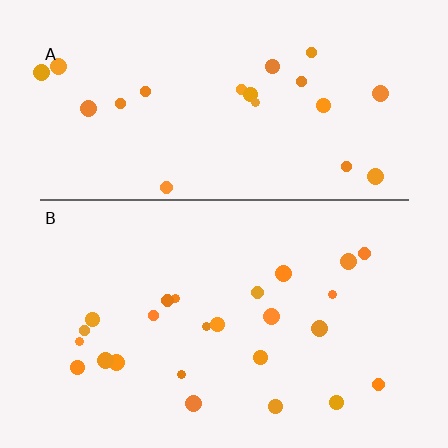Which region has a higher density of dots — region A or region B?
B (the bottom).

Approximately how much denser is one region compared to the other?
Approximately 1.1× — region B over region A.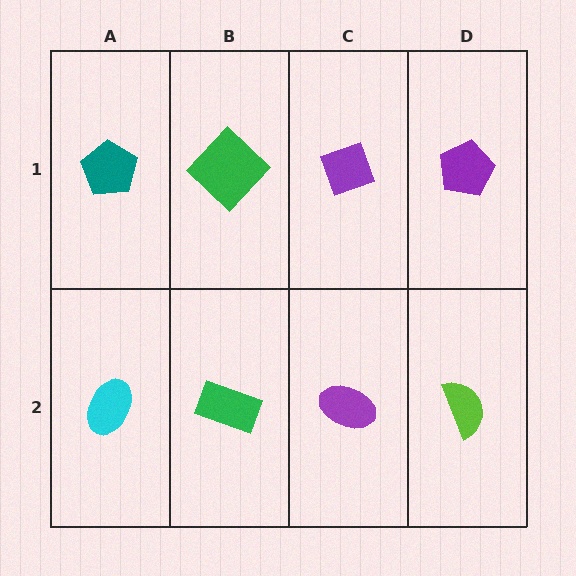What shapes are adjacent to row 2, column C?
A purple diamond (row 1, column C), a green rectangle (row 2, column B), a lime semicircle (row 2, column D).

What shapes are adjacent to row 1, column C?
A purple ellipse (row 2, column C), a green diamond (row 1, column B), a purple pentagon (row 1, column D).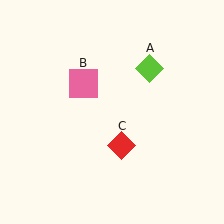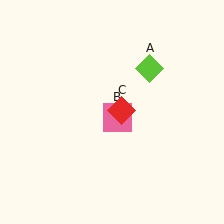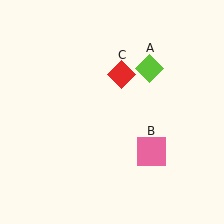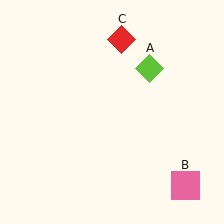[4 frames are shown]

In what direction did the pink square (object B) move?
The pink square (object B) moved down and to the right.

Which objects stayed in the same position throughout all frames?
Lime diamond (object A) remained stationary.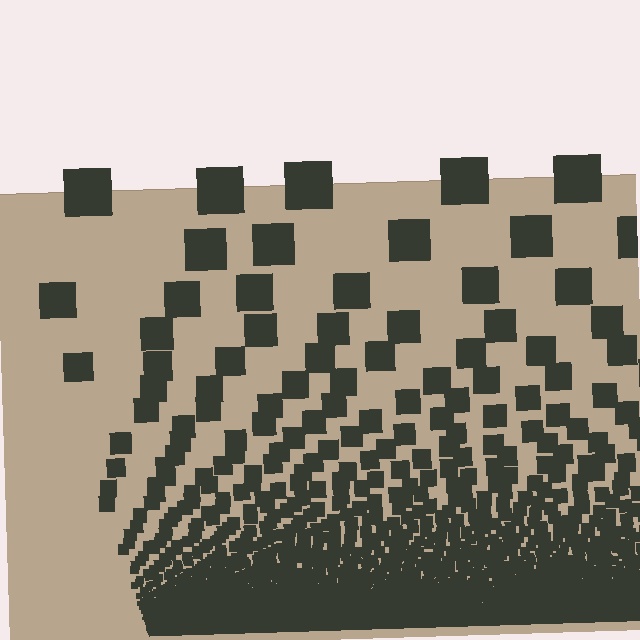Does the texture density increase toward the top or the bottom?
Density increases toward the bottom.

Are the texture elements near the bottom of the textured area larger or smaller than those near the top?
Smaller. The gradient is inverted — elements near the bottom are smaller and denser.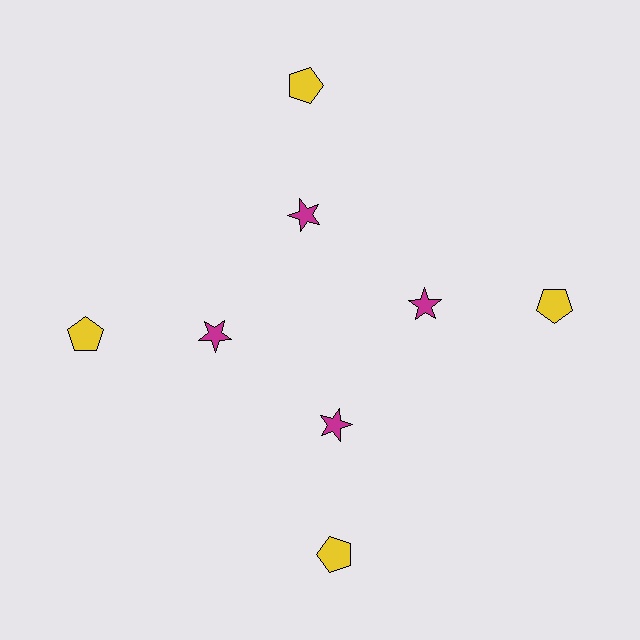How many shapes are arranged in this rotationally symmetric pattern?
There are 8 shapes, arranged in 4 groups of 2.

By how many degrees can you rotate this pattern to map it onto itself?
The pattern maps onto itself every 90 degrees of rotation.